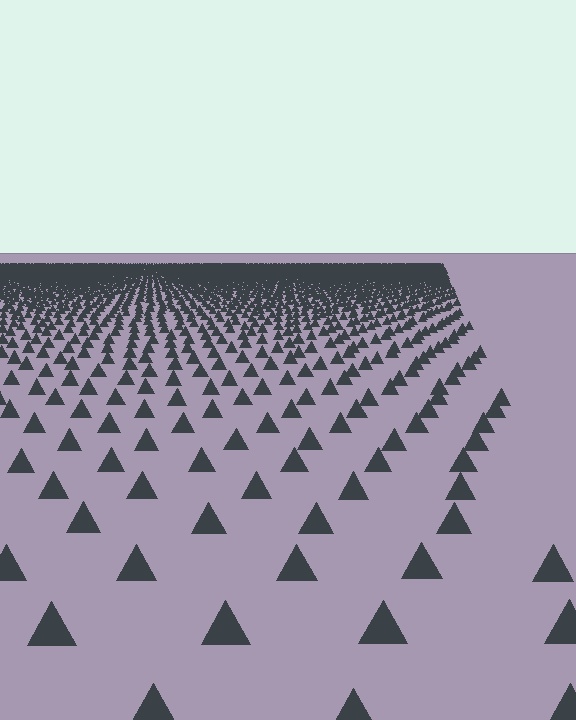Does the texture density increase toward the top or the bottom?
Density increases toward the top.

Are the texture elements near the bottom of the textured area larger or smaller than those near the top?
Larger. Near the bottom, elements are closer to the viewer and appear at a bigger on-screen size.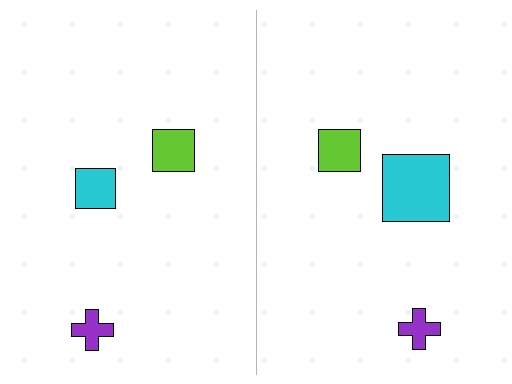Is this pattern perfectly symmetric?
No, the pattern is not perfectly symmetric. The cyan square on the right side has a different size than its mirror counterpart.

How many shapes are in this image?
There are 6 shapes in this image.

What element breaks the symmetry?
The cyan square on the right side has a different size than its mirror counterpart.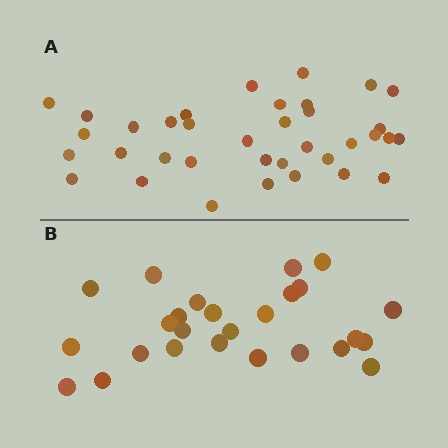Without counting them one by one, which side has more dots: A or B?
Region A (the top region) has more dots.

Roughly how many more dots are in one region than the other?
Region A has roughly 10 or so more dots than region B.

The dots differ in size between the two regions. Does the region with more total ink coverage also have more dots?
No. Region B has more total ink coverage because its dots are larger, but region A actually contains more individual dots. Total area can be misleading — the number of items is what matters here.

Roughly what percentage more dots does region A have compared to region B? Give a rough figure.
About 40% more.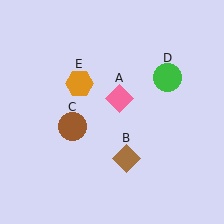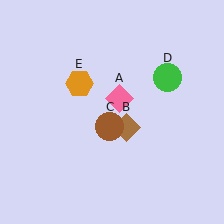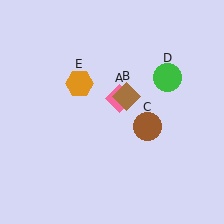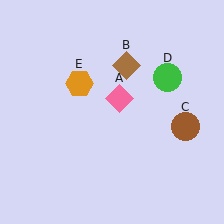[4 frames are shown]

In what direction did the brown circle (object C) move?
The brown circle (object C) moved right.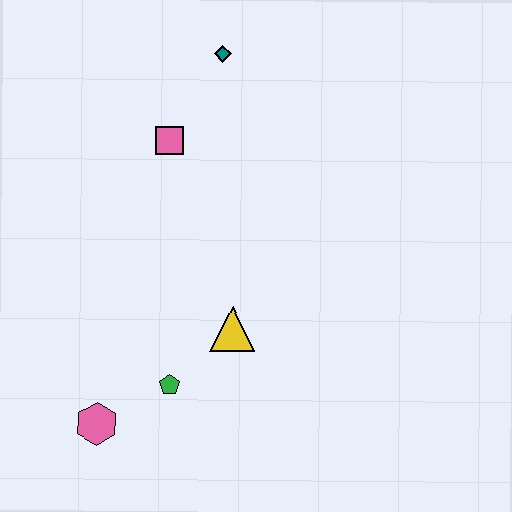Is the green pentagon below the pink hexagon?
No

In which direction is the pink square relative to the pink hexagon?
The pink square is above the pink hexagon.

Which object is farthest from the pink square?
The pink hexagon is farthest from the pink square.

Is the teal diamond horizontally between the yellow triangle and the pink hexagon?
Yes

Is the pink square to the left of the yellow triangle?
Yes